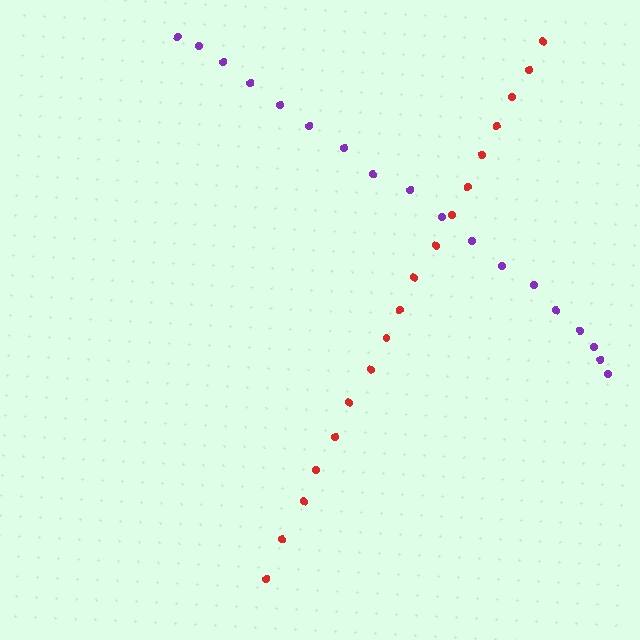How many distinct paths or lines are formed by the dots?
There are 2 distinct paths.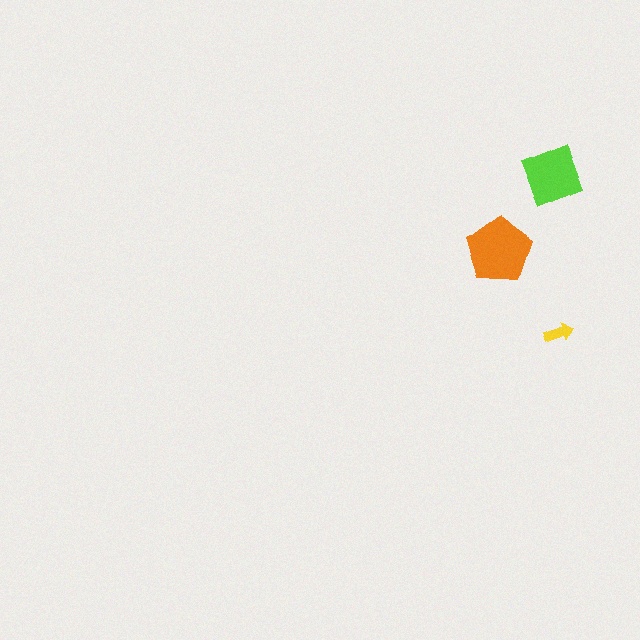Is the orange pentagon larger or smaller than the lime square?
Larger.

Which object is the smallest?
The yellow arrow.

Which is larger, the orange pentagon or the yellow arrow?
The orange pentagon.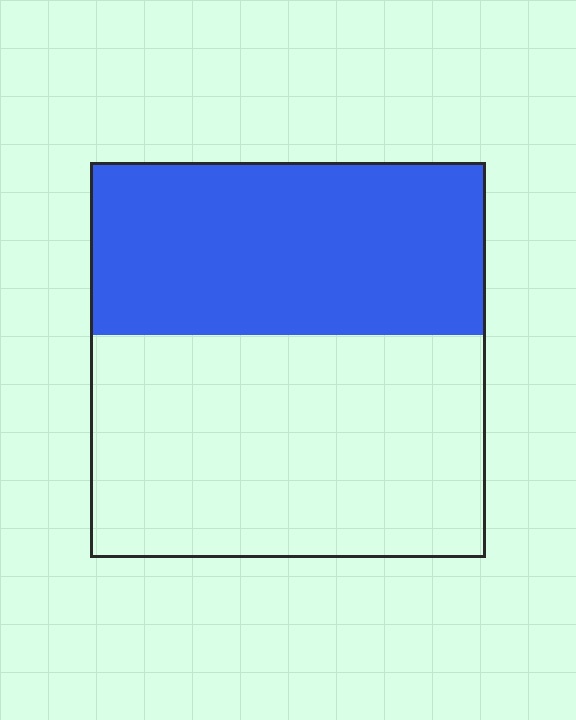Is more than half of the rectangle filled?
No.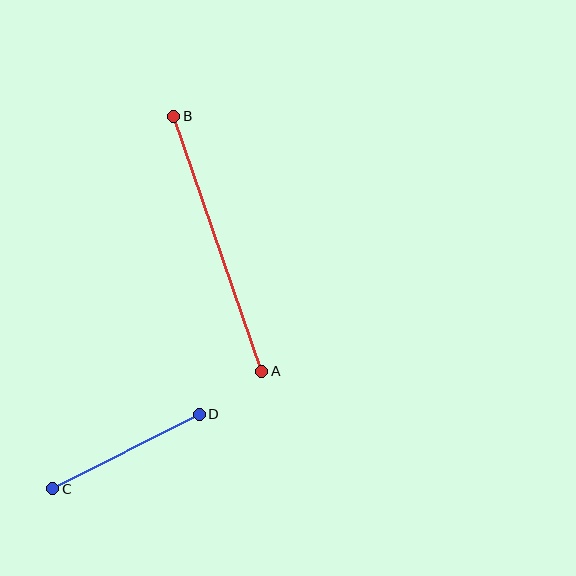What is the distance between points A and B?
The distance is approximately 269 pixels.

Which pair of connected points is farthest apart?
Points A and B are farthest apart.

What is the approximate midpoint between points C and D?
The midpoint is at approximately (126, 451) pixels.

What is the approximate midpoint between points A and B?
The midpoint is at approximately (218, 244) pixels.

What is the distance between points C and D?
The distance is approximately 164 pixels.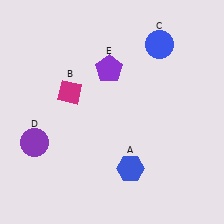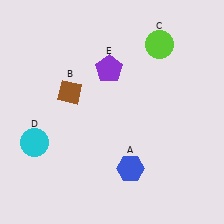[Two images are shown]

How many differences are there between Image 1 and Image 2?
There are 3 differences between the two images.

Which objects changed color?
B changed from magenta to brown. C changed from blue to lime. D changed from purple to cyan.